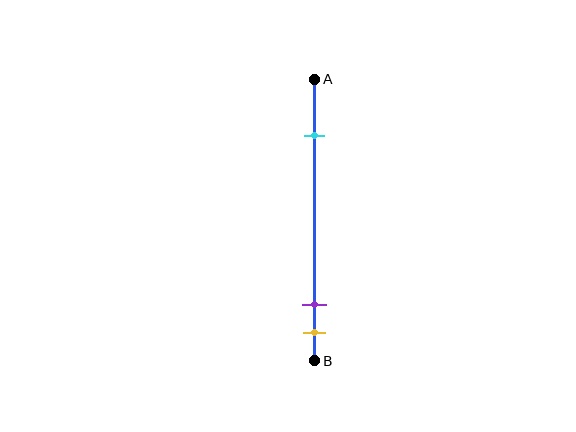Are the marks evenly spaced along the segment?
No, the marks are not evenly spaced.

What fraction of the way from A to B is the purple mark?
The purple mark is approximately 80% (0.8) of the way from A to B.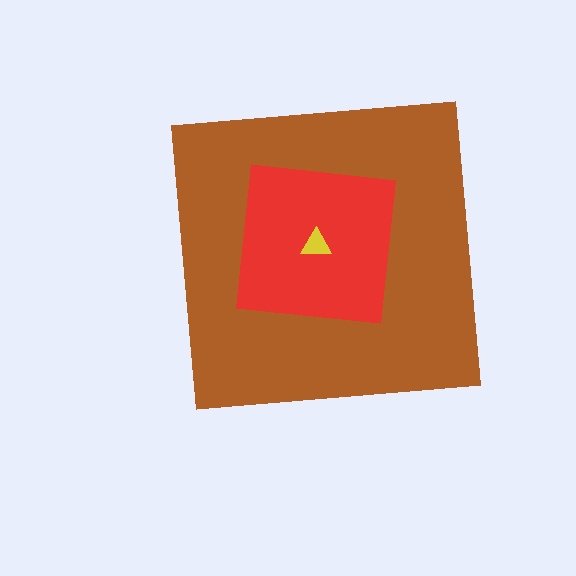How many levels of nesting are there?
3.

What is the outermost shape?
The brown square.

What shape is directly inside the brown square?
The red square.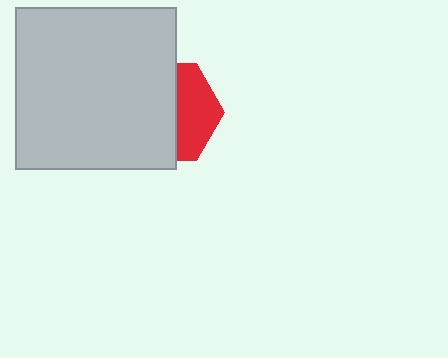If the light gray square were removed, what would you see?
You would see the complete red hexagon.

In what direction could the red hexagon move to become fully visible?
The red hexagon could move right. That would shift it out from behind the light gray square entirely.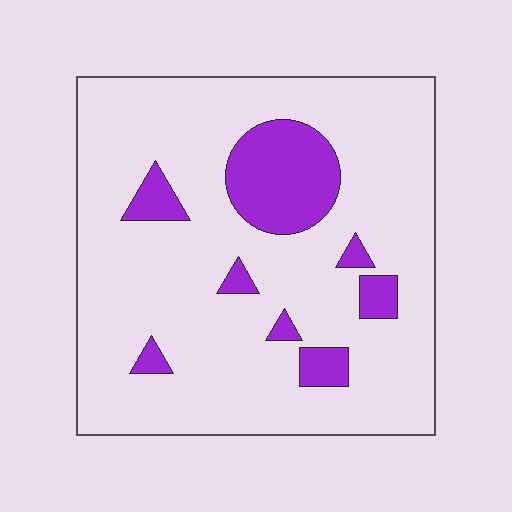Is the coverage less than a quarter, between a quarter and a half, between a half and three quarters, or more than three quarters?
Less than a quarter.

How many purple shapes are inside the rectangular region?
8.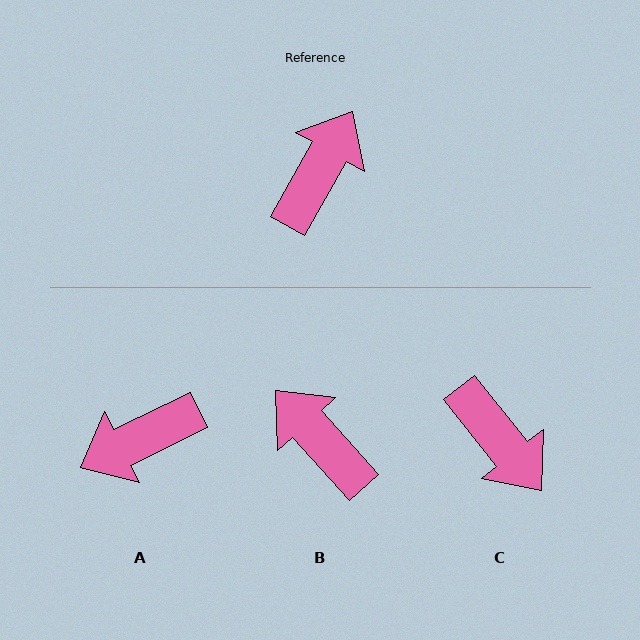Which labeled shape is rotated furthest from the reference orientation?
A, about 146 degrees away.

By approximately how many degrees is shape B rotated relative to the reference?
Approximately 72 degrees counter-clockwise.